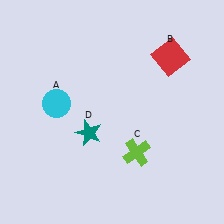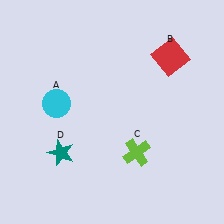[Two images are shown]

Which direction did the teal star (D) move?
The teal star (D) moved left.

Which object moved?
The teal star (D) moved left.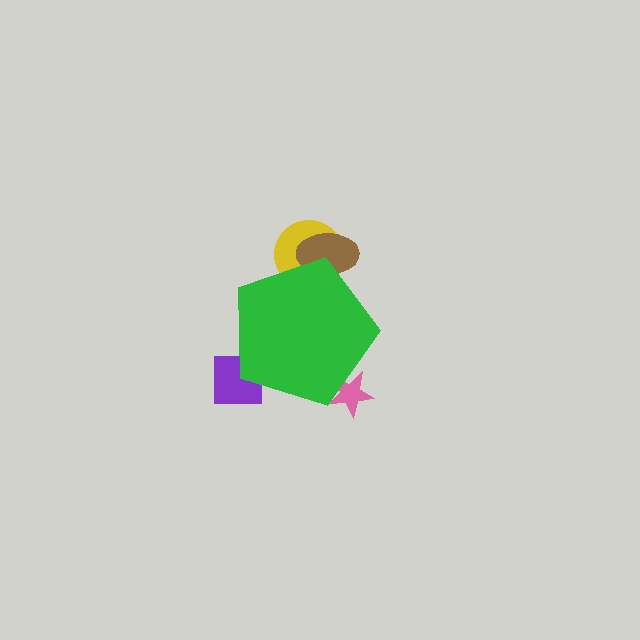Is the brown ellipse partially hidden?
Yes, the brown ellipse is partially hidden behind the green pentagon.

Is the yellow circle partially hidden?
Yes, the yellow circle is partially hidden behind the green pentagon.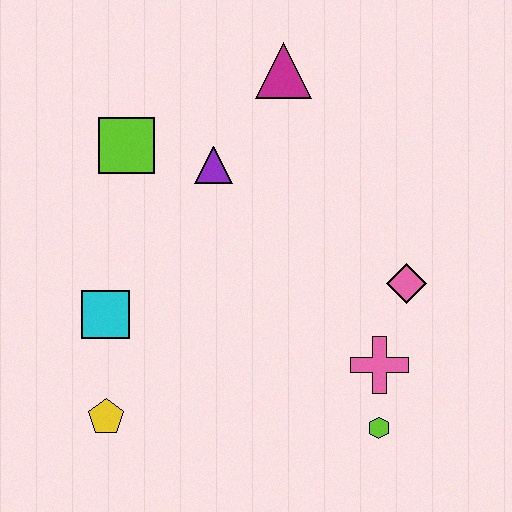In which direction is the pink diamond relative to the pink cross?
The pink diamond is above the pink cross.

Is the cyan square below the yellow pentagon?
No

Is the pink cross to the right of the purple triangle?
Yes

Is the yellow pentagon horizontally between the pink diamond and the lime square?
No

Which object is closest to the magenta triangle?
The purple triangle is closest to the magenta triangle.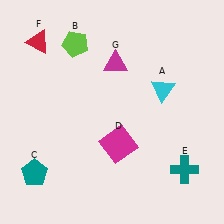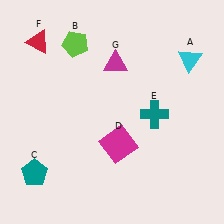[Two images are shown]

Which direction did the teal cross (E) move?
The teal cross (E) moved up.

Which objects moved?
The objects that moved are: the cyan triangle (A), the teal cross (E).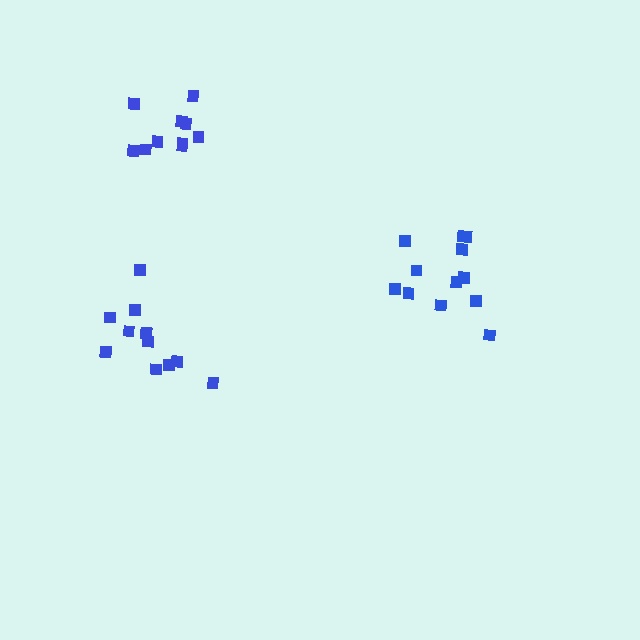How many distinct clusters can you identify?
There are 3 distinct clusters.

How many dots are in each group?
Group 1: 12 dots, Group 2: 11 dots, Group 3: 10 dots (33 total).